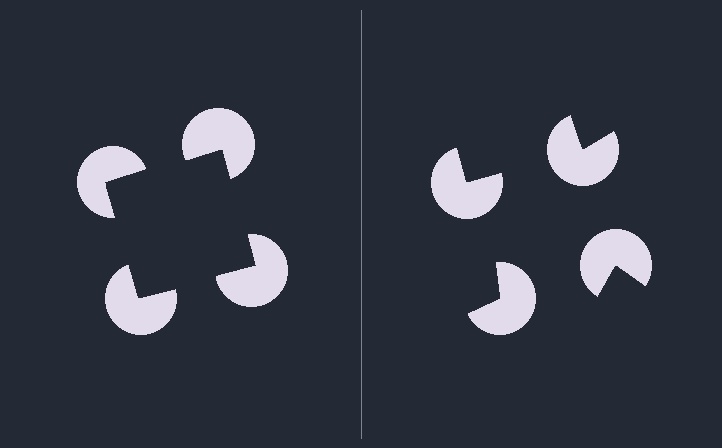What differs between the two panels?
The pac-man discs are positioned identically on both sides; only the wedge orientations differ. On the left they align to a square; on the right they are misaligned.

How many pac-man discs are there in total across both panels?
8 — 4 on each side.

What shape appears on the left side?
An illusory square.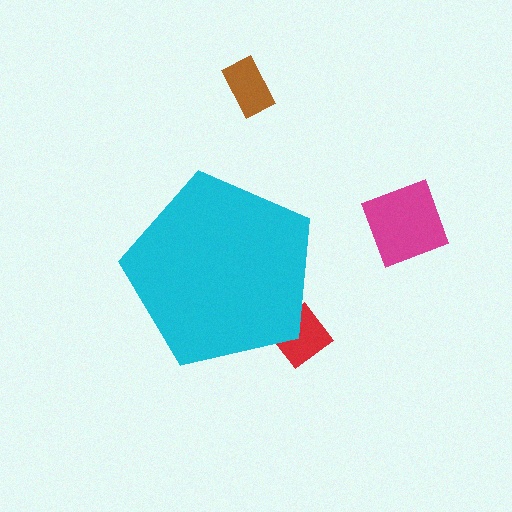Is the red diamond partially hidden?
Yes, the red diamond is partially hidden behind the cyan pentagon.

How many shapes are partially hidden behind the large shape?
1 shape is partially hidden.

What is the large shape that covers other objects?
A cyan pentagon.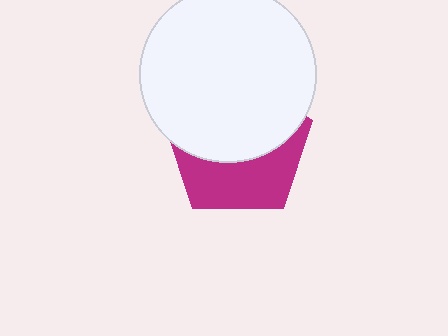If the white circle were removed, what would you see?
You would see the complete magenta pentagon.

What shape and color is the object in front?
The object in front is a white circle.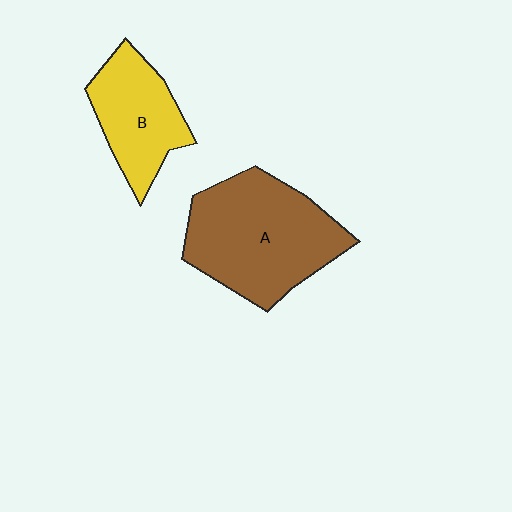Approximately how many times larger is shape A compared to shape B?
Approximately 1.7 times.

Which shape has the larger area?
Shape A (brown).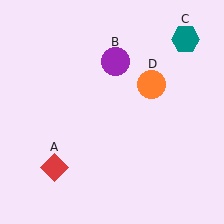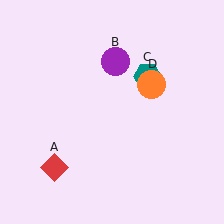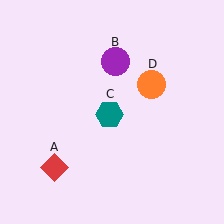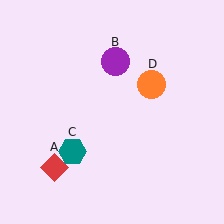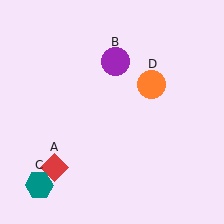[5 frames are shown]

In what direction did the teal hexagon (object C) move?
The teal hexagon (object C) moved down and to the left.